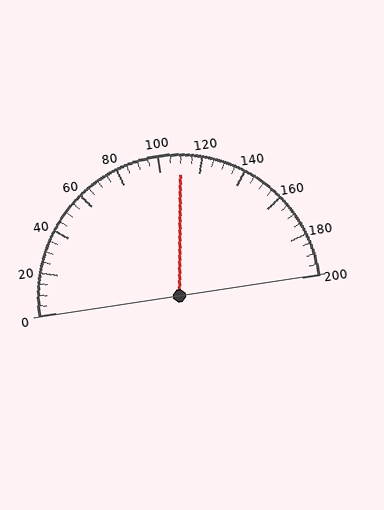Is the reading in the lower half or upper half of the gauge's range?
The reading is in the upper half of the range (0 to 200).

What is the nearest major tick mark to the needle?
The nearest major tick mark is 120.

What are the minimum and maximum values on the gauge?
The gauge ranges from 0 to 200.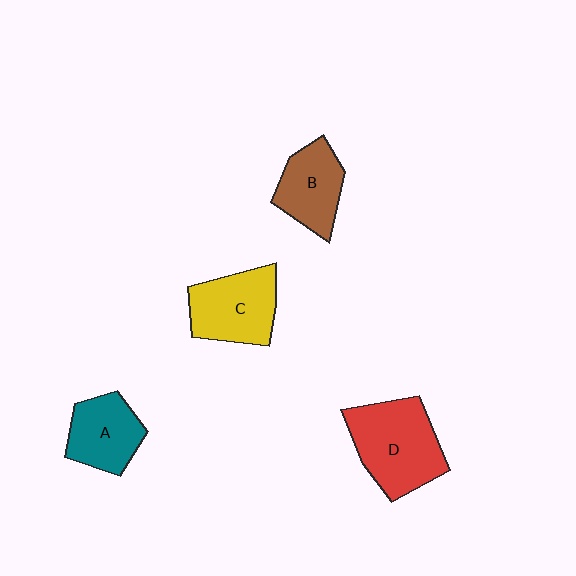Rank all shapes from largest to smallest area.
From largest to smallest: D (red), C (yellow), B (brown), A (teal).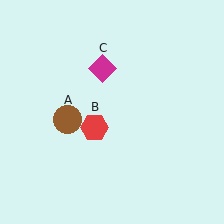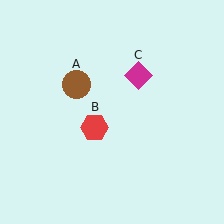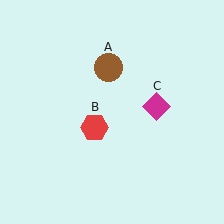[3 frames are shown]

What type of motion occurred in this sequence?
The brown circle (object A), magenta diamond (object C) rotated clockwise around the center of the scene.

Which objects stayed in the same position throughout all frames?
Red hexagon (object B) remained stationary.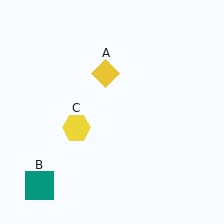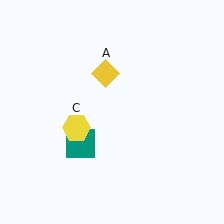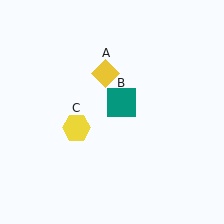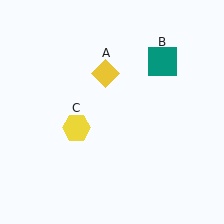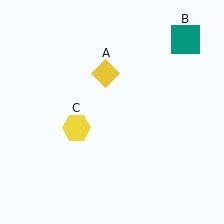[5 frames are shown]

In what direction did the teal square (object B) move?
The teal square (object B) moved up and to the right.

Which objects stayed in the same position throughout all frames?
Yellow diamond (object A) and yellow hexagon (object C) remained stationary.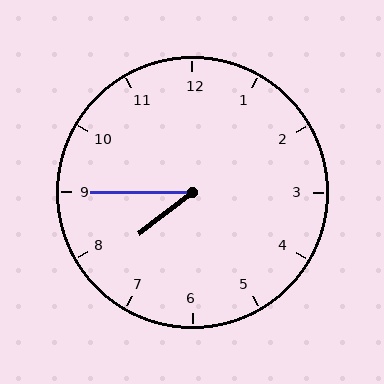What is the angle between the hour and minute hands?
Approximately 38 degrees.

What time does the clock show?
7:45.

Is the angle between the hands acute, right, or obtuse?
It is acute.